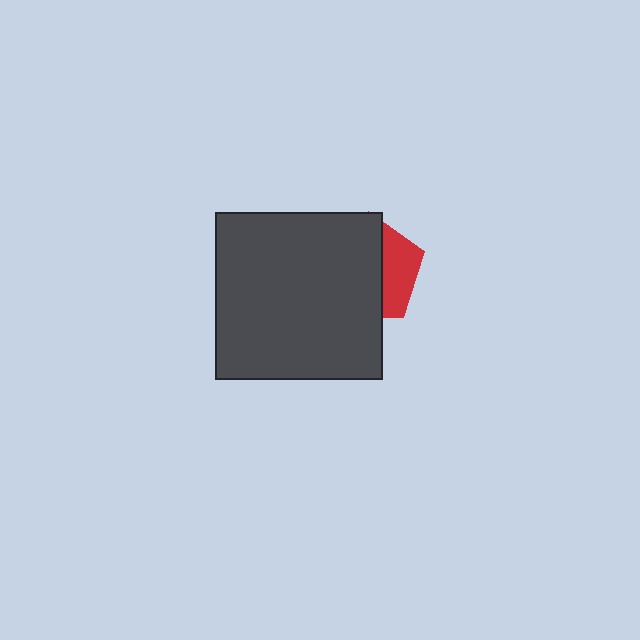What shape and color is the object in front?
The object in front is a dark gray square.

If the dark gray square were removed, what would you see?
You would see the complete red pentagon.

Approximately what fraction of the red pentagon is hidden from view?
Roughly 68% of the red pentagon is hidden behind the dark gray square.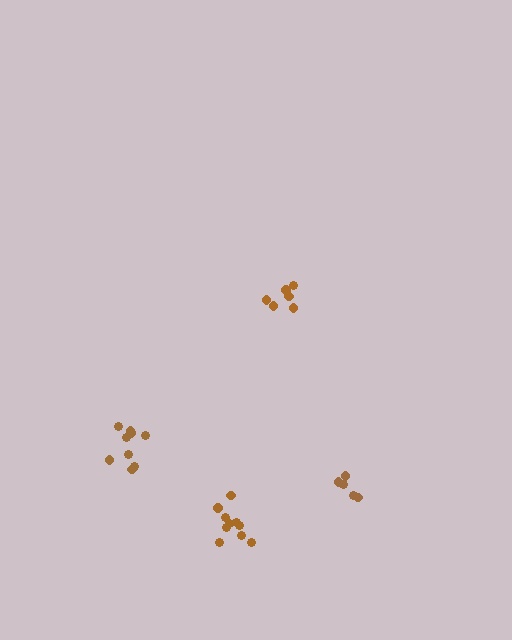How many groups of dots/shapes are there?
There are 4 groups.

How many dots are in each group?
Group 1: 6 dots, Group 2: 9 dots, Group 3: 5 dots, Group 4: 10 dots (30 total).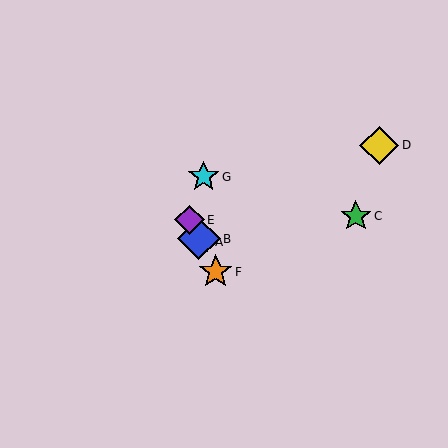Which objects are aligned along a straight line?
Objects A, B, E, F are aligned along a straight line.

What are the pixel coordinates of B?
Object B is at (199, 239).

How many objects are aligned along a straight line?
4 objects (A, B, E, F) are aligned along a straight line.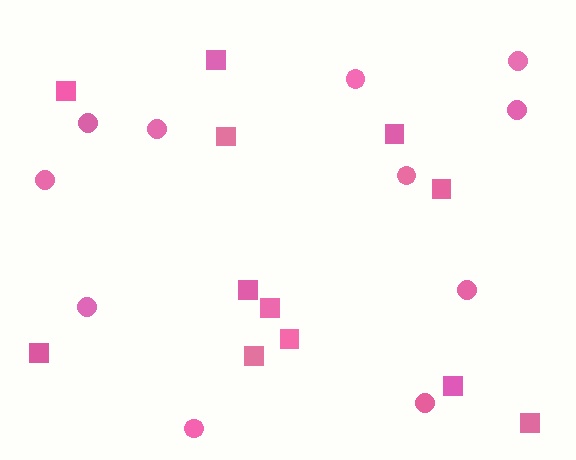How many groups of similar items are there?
There are 2 groups: one group of squares (12) and one group of circles (11).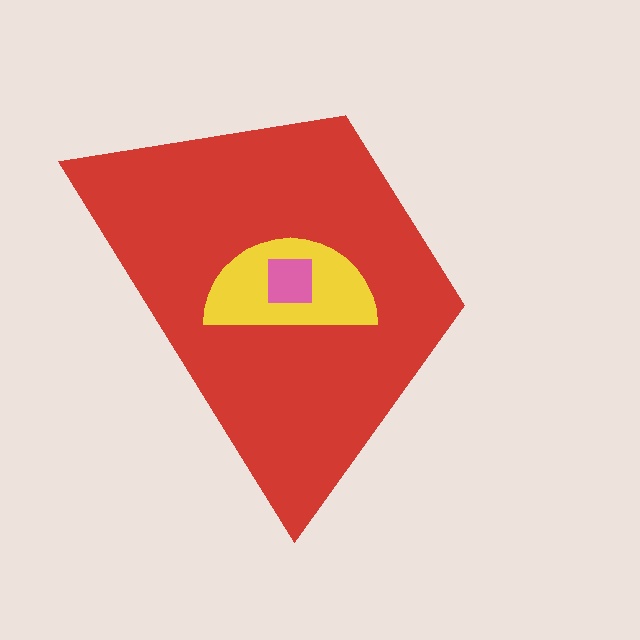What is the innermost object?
The pink square.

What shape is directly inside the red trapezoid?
The yellow semicircle.